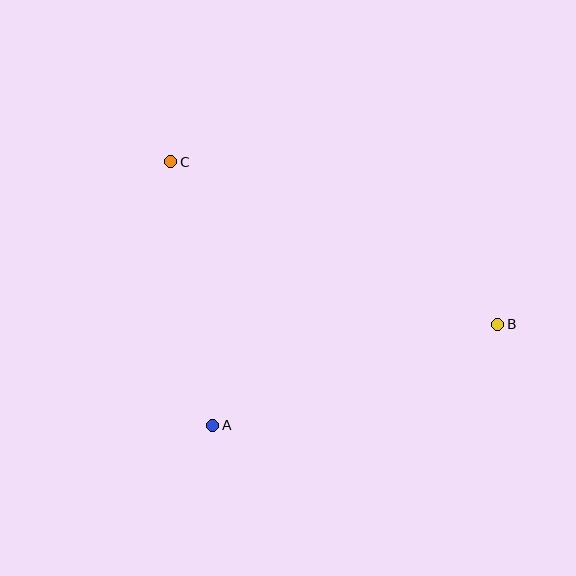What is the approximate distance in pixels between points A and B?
The distance between A and B is approximately 302 pixels.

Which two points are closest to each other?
Points A and C are closest to each other.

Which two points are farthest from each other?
Points B and C are farthest from each other.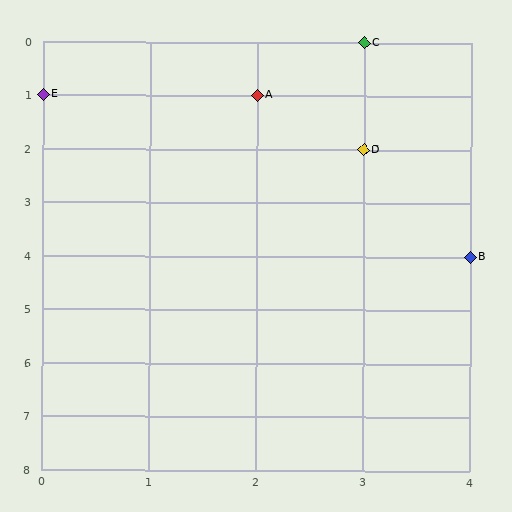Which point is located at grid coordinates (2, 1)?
Point A is at (2, 1).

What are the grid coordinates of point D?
Point D is at grid coordinates (3, 2).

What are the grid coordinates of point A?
Point A is at grid coordinates (2, 1).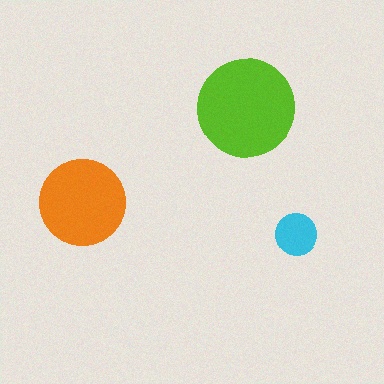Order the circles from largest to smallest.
the lime one, the orange one, the cyan one.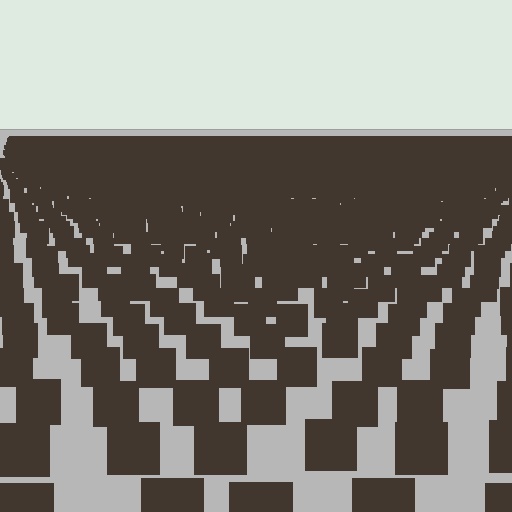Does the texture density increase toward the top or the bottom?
Density increases toward the top.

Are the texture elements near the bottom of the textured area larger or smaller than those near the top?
Larger. Near the bottom, elements are closer to the viewer and appear at a bigger on-screen size.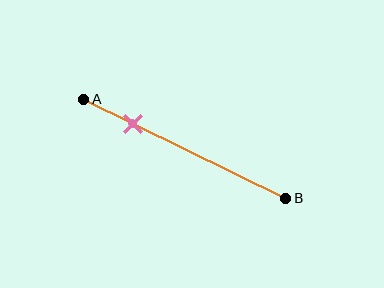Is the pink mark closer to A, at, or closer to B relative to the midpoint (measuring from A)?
The pink mark is closer to point A than the midpoint of segment AB.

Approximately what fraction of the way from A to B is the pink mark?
The pink mark is approximately 25% of the way from A to B.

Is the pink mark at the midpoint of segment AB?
No, the mark is at about 25% from A, not at the 50% midpoint.